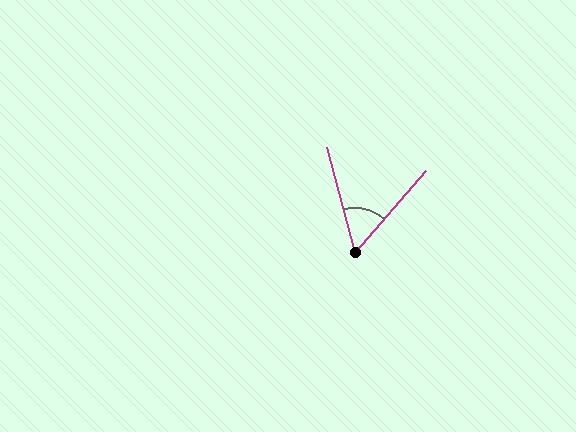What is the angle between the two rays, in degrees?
Approximately 56 degrees.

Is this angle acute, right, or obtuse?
It is acute.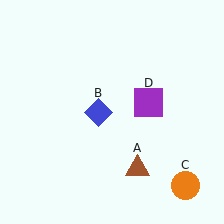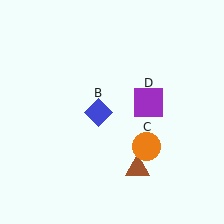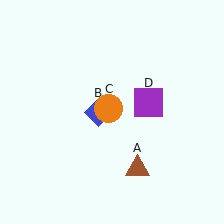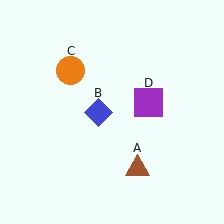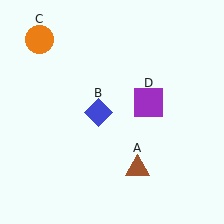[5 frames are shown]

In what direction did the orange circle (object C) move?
The orange circle (object C) moved up and to the left.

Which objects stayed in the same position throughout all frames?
Brown triangle (object A) and blue diamond (object B) and purple square (object D) remained stationary.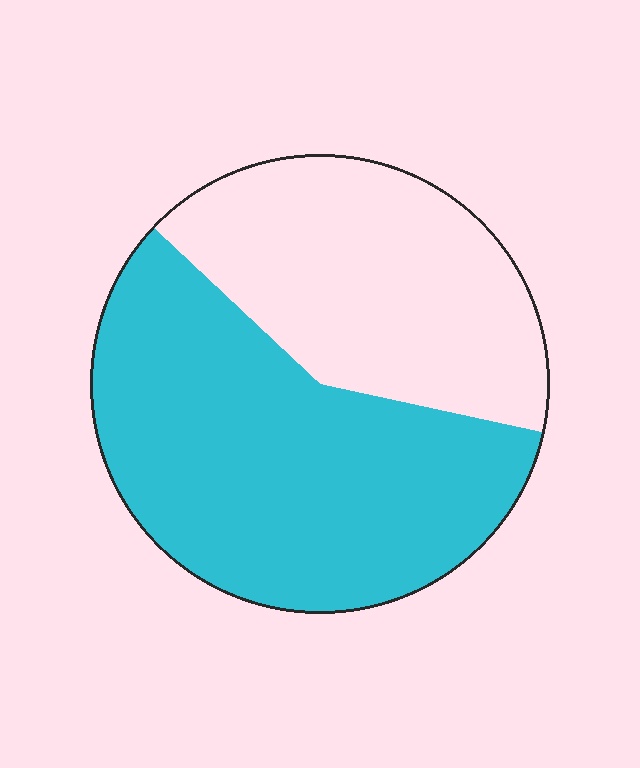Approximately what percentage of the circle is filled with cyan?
Approximately 60%.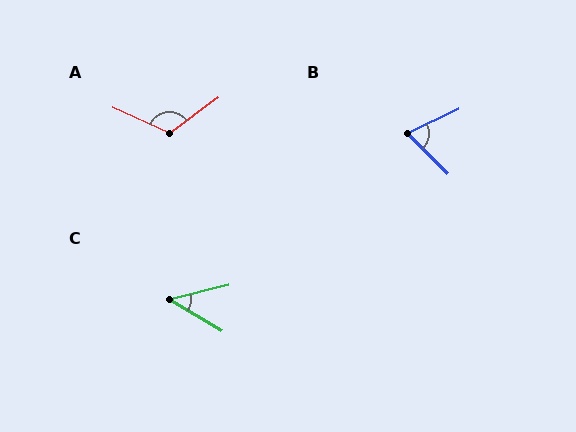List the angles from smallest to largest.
C (44°), B (71°), A (119°).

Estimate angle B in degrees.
Approximately 71 degrees.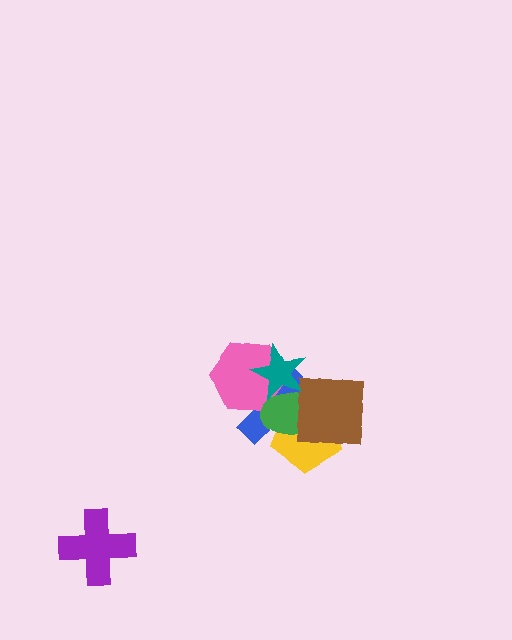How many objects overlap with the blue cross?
5 objects overlap with the blue cross.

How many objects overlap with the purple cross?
0 objects overlap with the purple cross.